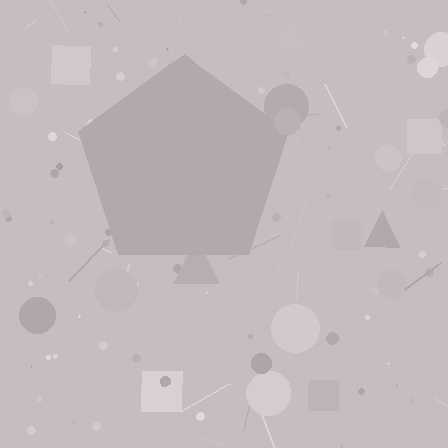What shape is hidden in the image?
A pentagon is hidden in the image.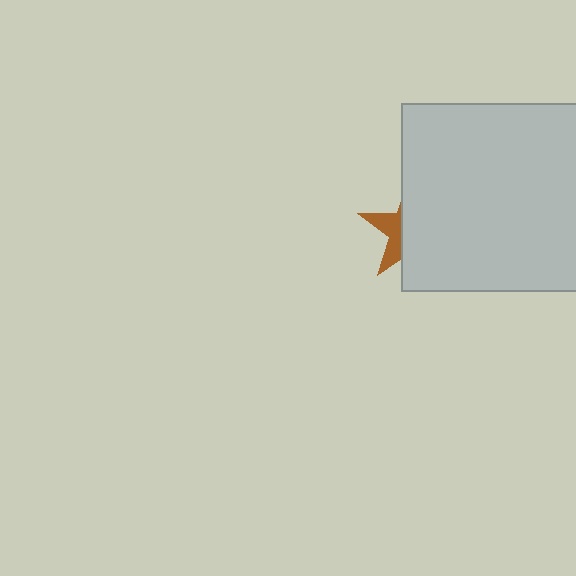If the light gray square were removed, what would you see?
You would see the complete brown star.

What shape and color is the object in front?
The object in front is a light gray square.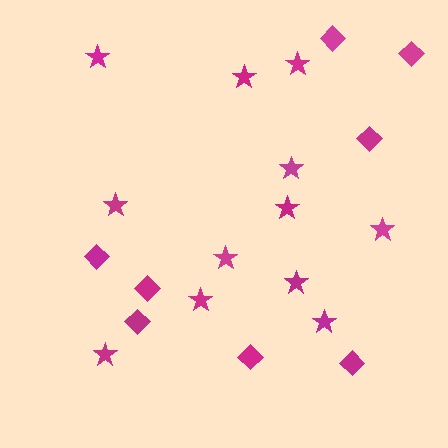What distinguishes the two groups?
There are 2 groups: one group of diamonds (8) and one group of stars (12).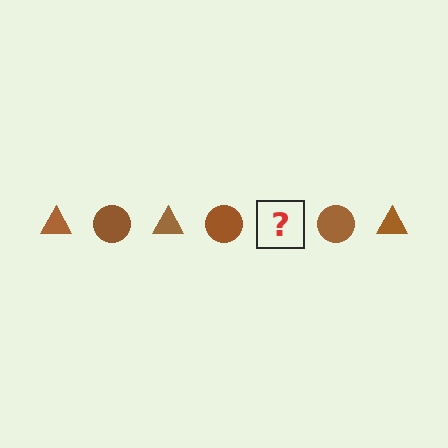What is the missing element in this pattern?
The missing element is a brown triangle.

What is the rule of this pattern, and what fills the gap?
The rule is that the pattern cycles through triangle, circle shapes in brown. The gap should be filled with a brown triangle.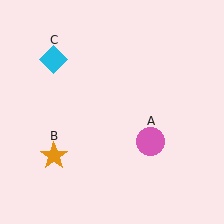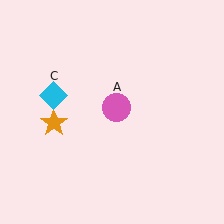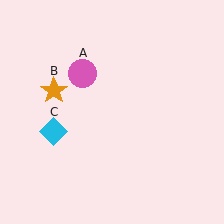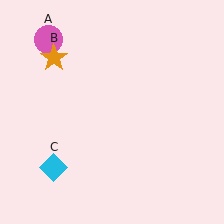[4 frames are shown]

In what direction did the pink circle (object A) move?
The pink circle (object A) moved up and to the left.